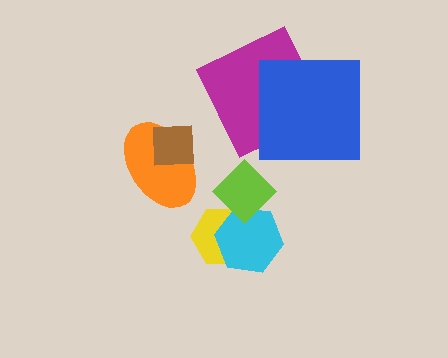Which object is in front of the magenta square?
The blue square is in front of the magenta square.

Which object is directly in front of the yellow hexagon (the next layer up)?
The cyan hexagon is directly in front of the yellow hexagon.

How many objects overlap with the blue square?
1 object overlaps with the blue square.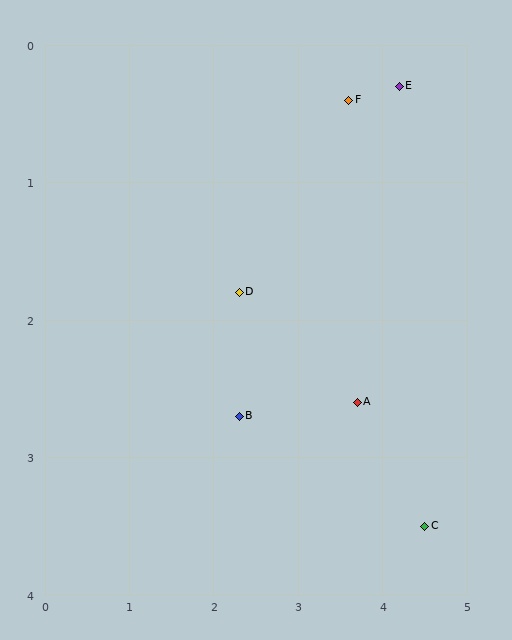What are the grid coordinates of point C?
Point C is at approximately (4.5, 3.5).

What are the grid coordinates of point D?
Point D is at approximately (2.3, 1.8).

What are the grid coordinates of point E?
Point E is at approximately (4.2, 0.3).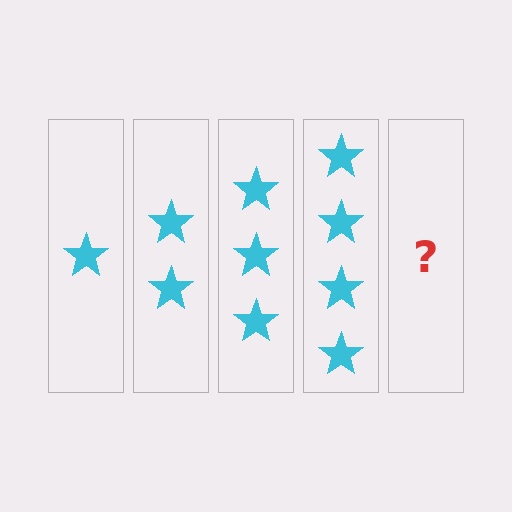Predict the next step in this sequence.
The next step is 5 stars.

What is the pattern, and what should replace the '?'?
The pattern is that each step adds one more star. The '?' should be 5 stars.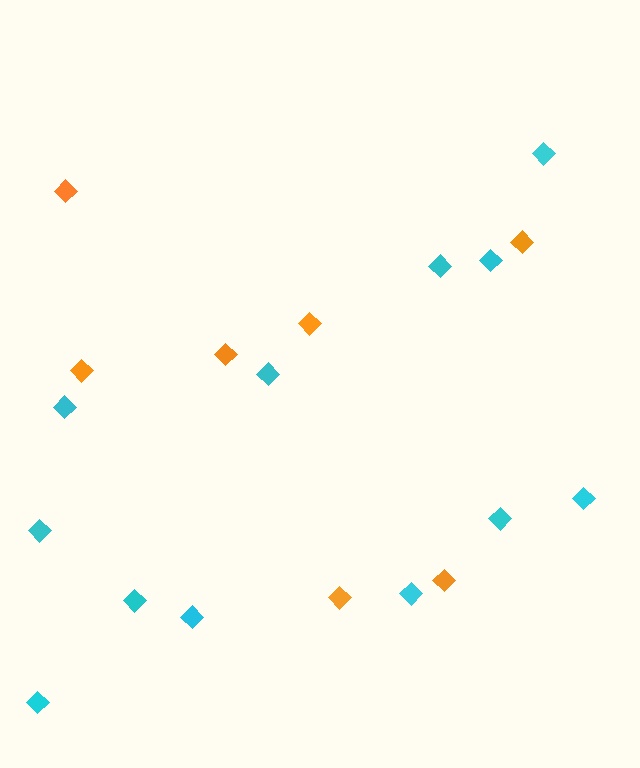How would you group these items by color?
There are 2 groups: one group of orange diamonds (7) and one group of cyan diamonds (12).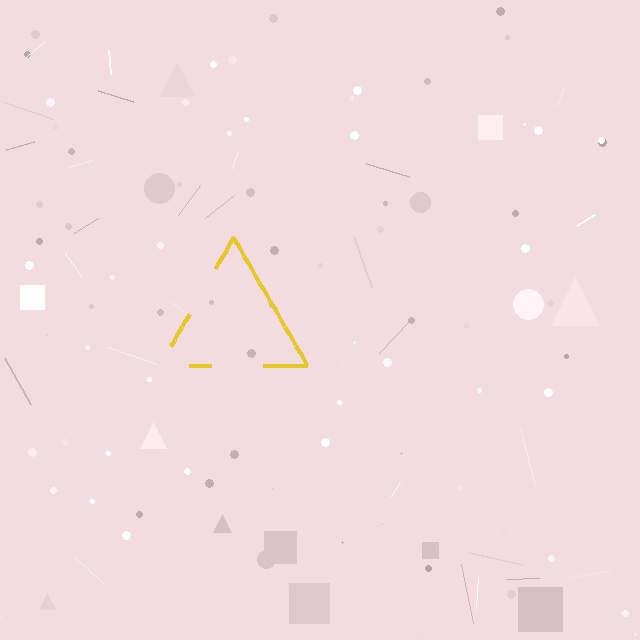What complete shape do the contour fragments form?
The contour fragments form a triangle.